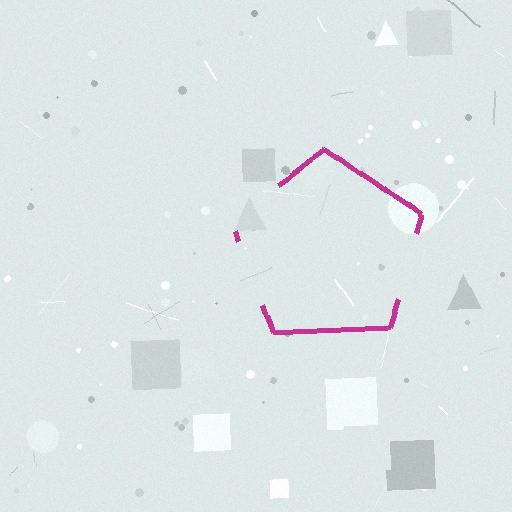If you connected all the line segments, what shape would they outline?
They would outline a pentagon.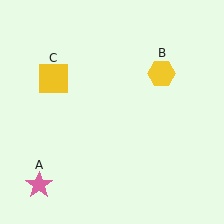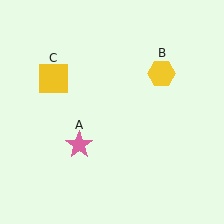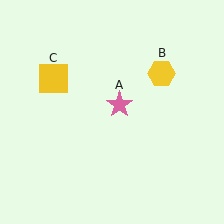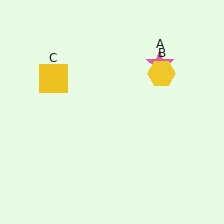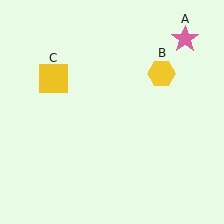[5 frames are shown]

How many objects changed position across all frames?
1 object changed position: pink star (object A).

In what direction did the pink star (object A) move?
The pink star (object A) moved up and to the right.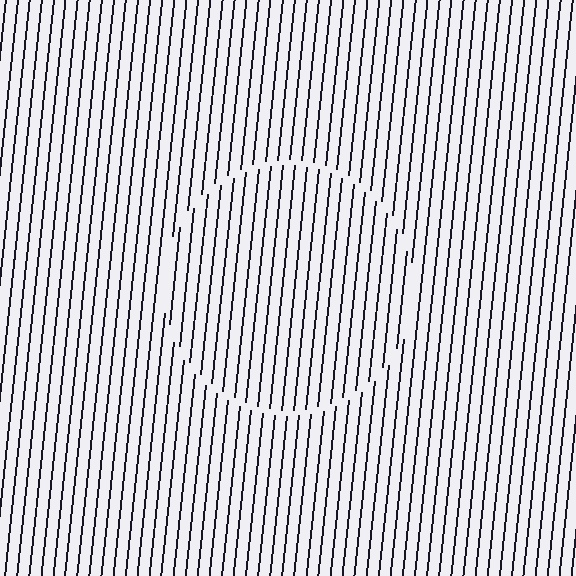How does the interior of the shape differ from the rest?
The interior of the shape contains the same grating, shifted by half a period — the contour is defined by the phase discontinuity where line-ends from the inner and outer gratings abut.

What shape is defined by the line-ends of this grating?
An illusory circle. The interior of the shape contains the same grating, shifted by half a period — the contour is defined by the phase discontinuity where line-ends from the inner and outer gratings abut.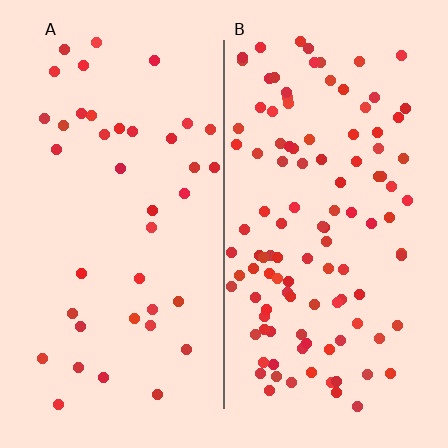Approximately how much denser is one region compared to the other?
Approximately 2.8× — region B over region A.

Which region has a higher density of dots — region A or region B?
B (the right).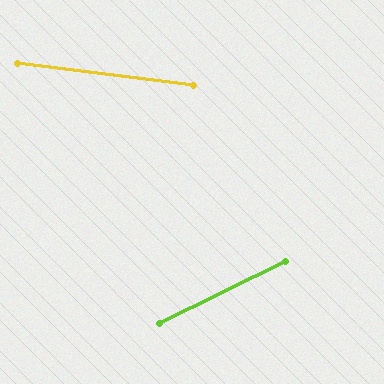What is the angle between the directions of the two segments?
Approximately 34 degrees.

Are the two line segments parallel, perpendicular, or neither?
Neither parallel nor perpendicular — they differ by about 34°.